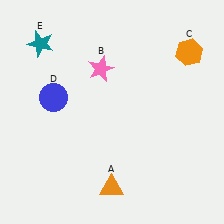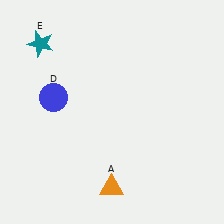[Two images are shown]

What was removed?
The orange hexagon (C), the pink star (B) were removed in Image 2.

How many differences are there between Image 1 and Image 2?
There are 2 differences between the two images.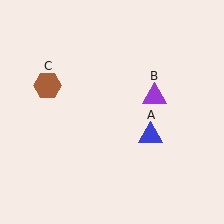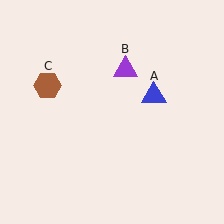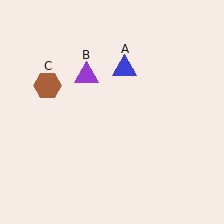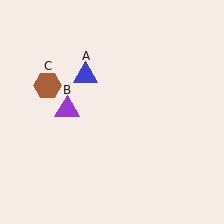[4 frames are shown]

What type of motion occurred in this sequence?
The blue triangle (object A), purple triangle (object B) rotated counterclockwise around the center of the scene.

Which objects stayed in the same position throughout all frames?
Brown hexagon (object C) remained stationary.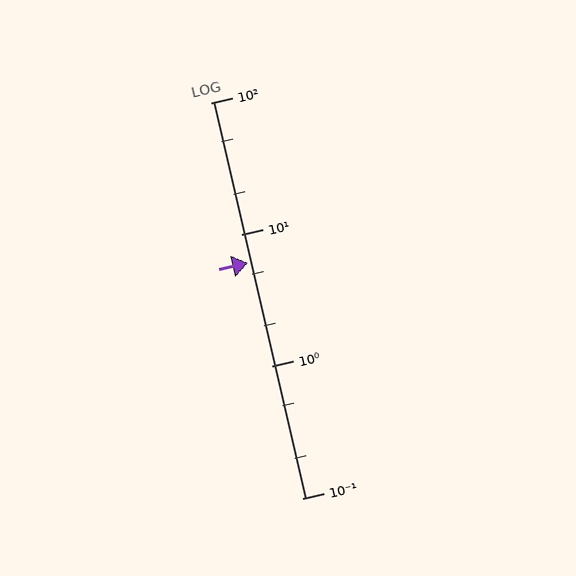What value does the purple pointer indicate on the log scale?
The pointer indicates approximately 6.1.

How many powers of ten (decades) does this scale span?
The scale spans 3 decades, from 0.1 to 100.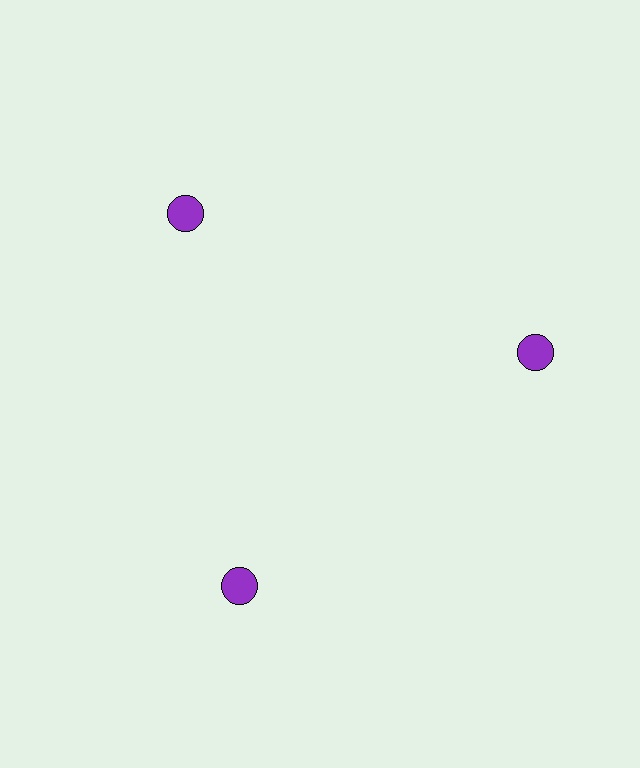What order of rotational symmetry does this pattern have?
This pattern has 3-fold rotational symmetry.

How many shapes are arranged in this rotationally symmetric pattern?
There are 3 shapes, arranged in 3 groups of 1.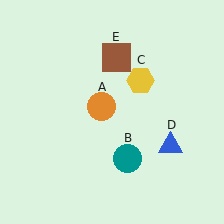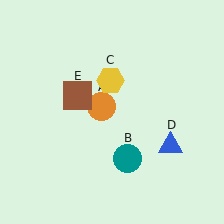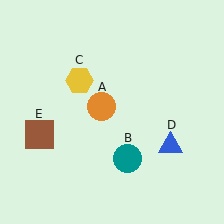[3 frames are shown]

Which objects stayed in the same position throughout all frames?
Orange circle (object A) and teal circle (object B) and blue triangle (object D) remained stationary.